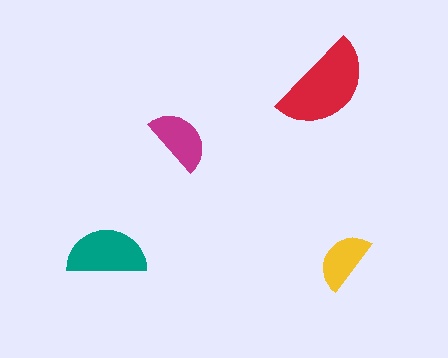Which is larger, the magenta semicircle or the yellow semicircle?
The magenta one.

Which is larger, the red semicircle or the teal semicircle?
The red one.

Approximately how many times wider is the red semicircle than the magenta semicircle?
About 1.5 times wider.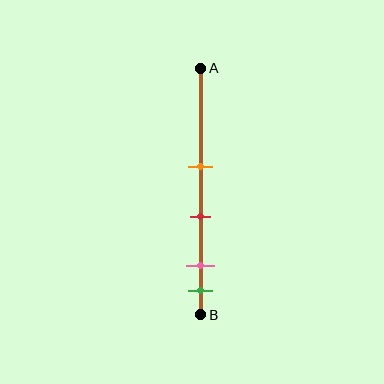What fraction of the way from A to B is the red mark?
The red mark is approximately 60% (0.6) of the way from A to B.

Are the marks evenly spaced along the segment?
No, the marks are not evenly spaced.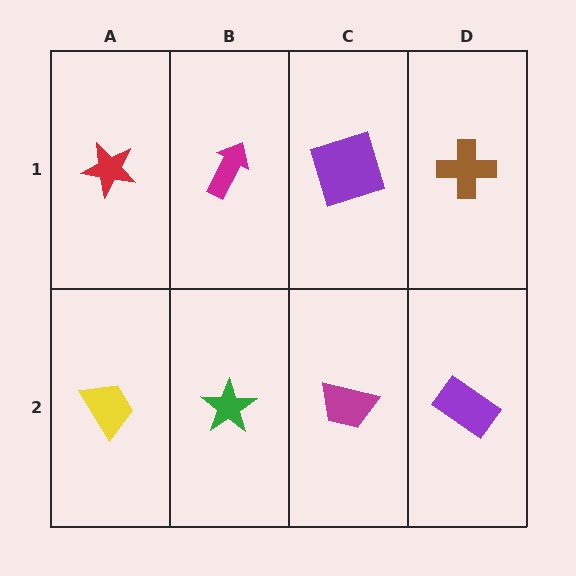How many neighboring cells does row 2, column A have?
2.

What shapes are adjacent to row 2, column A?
A red star (row 1, column A), a green star (row 2, column B).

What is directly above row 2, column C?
A purple square.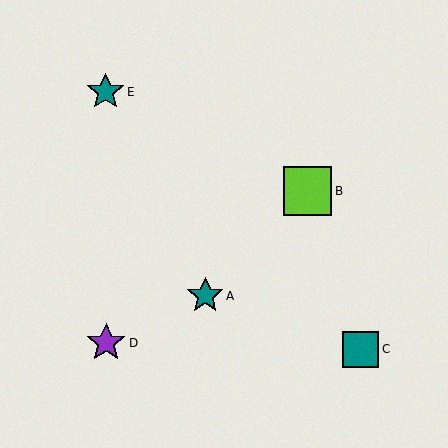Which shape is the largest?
The lime square (labeled B) is the largest.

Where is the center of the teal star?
The center of the teal star is at (105, 92).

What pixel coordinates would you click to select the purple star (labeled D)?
Click at (106, 343) to select the purple star D.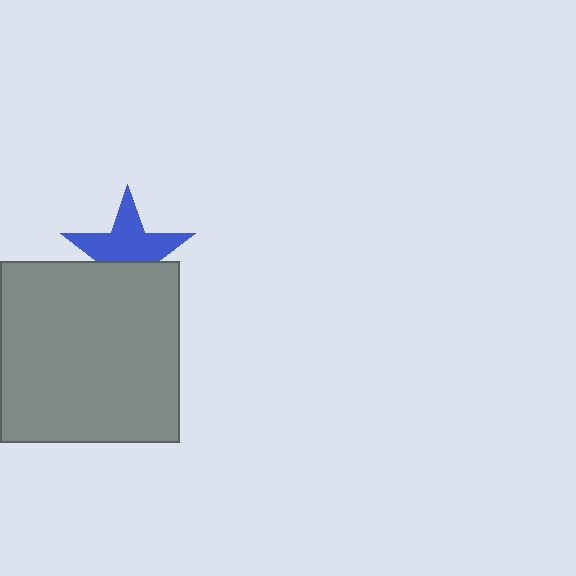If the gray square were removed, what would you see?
You would see the complete blue star.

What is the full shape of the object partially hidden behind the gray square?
The partially hidden object is a blue star.